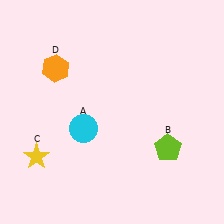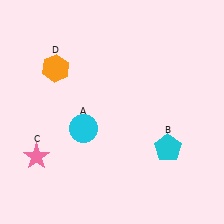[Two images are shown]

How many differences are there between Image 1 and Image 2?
There are 2 differences between the two images.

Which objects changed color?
B changed from lime to cyan. C changed from yellow to pink.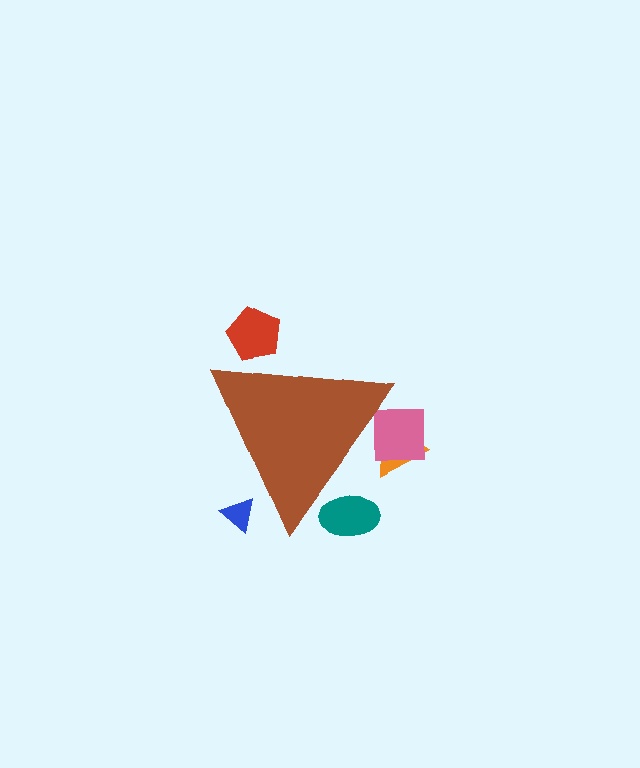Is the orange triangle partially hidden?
Yes, the orange triangle is partially hidden behind the brown triangle.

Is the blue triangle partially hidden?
Yes, the blue triangle is partially hidden behind the brown triangle.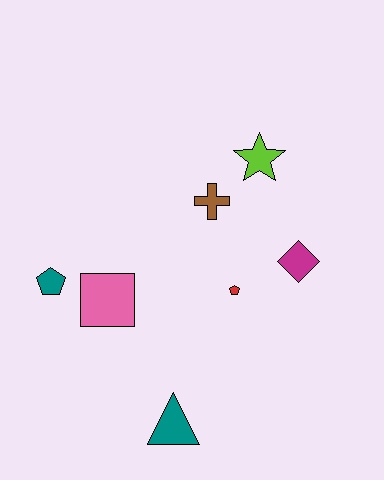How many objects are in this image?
There are 7 objects.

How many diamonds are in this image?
There is 1 diamond.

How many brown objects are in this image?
There is 1 brown object.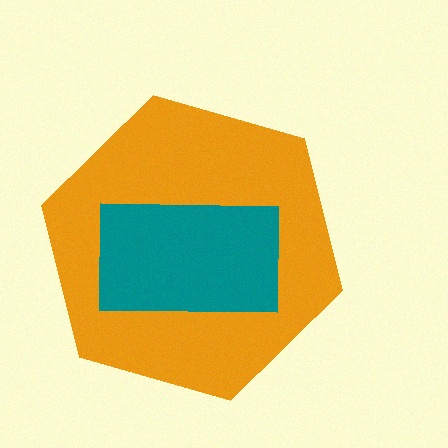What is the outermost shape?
The orange hexagon.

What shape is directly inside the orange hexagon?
The teal rectangle.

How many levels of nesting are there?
2.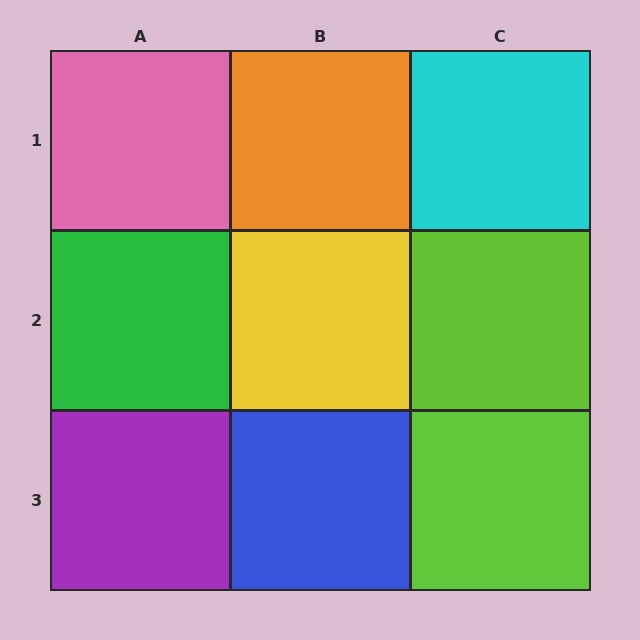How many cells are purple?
1 cell is purple.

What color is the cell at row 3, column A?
Purple.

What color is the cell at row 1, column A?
Pink.